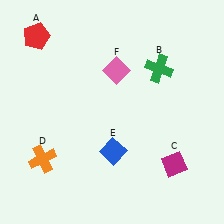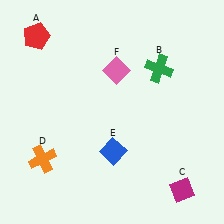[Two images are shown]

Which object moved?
The magenta diamond (C) moved down.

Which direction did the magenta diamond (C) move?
The magenta diamond (C) moved down.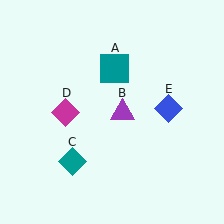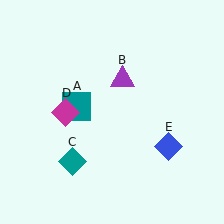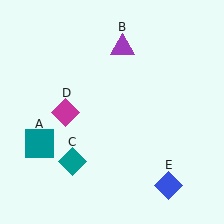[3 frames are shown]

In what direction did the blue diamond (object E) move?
The blue diamond (object E) moved down.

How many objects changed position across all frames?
3 objects changed position: teal square (object A), purple triangle (object B), blue diamond (object E).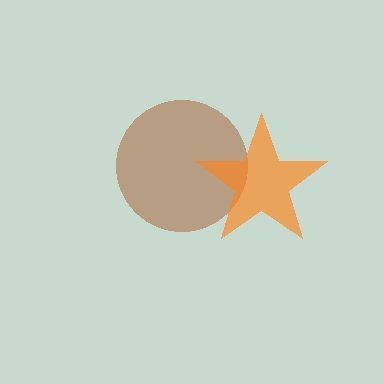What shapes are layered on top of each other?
The layered shapes are: a brown circle, an orange star.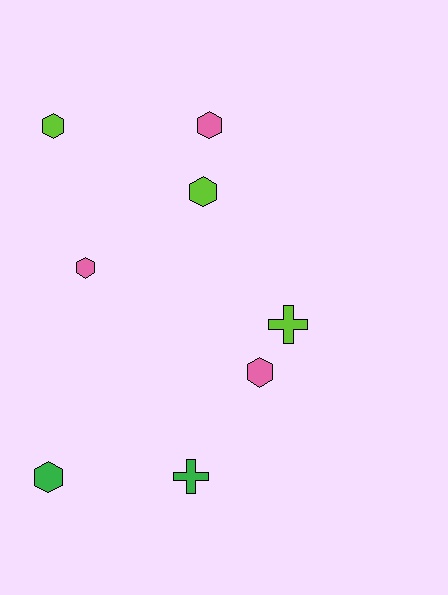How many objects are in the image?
There are 8 objects.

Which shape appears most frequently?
Hexagon, with 6 objects.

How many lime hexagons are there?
There are 2 lime hexagons.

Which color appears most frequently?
Pink, with 3 objects.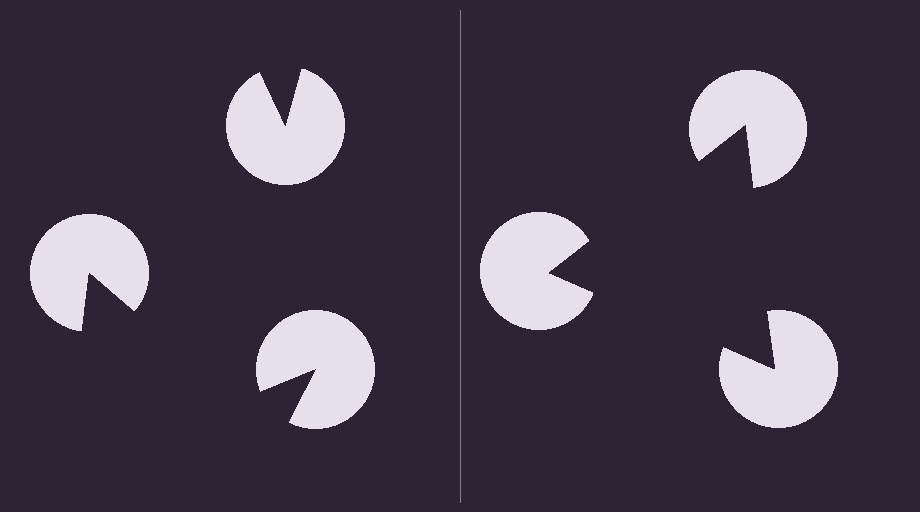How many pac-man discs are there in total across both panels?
6 — 3 on each side.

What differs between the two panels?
The pac-man discs are positioned identically on both sides; only the wedge orientations differ. On the right they align to a triangle; on the left they are misaligned.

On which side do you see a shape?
An illusory triangle appears on the right side. On the left side the wedge cuts are rotated, so no coherent shape forms.